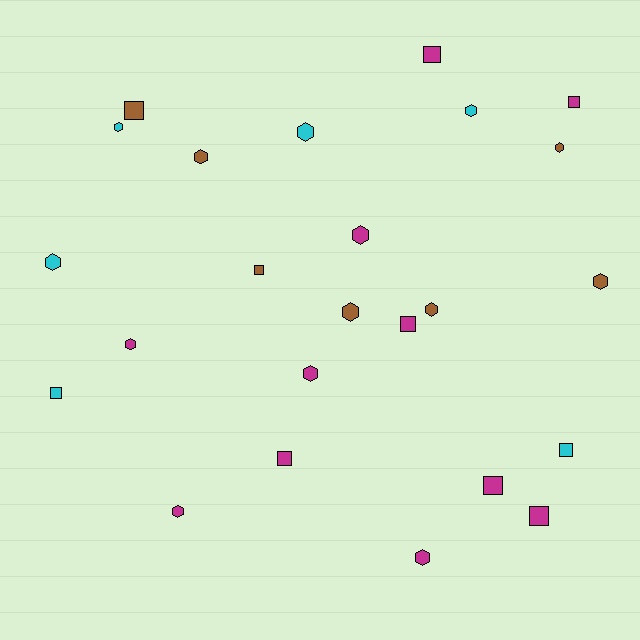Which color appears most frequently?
Magenta, with 11 objects.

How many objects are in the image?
There are 24 objects.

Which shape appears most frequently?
Hexagon, with 14 objects.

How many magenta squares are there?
There are 6 magenta squares.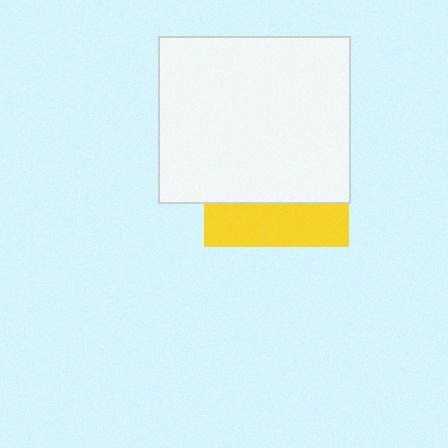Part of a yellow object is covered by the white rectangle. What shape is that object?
It is a square.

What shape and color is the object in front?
The object in front is a white rectangle.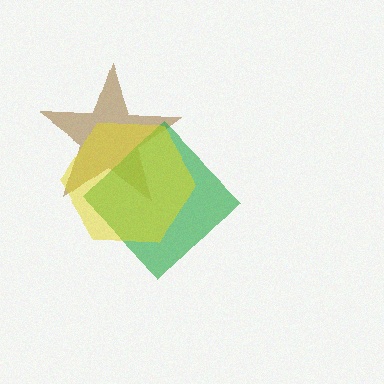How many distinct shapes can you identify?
There are 3 distinct shapes: a brown star, a green diamond, a yellow hexagon.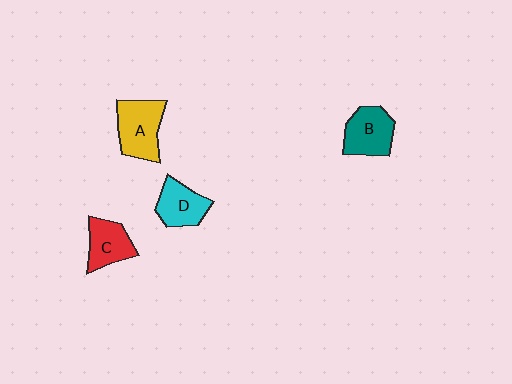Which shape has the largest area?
Shape A (yellow).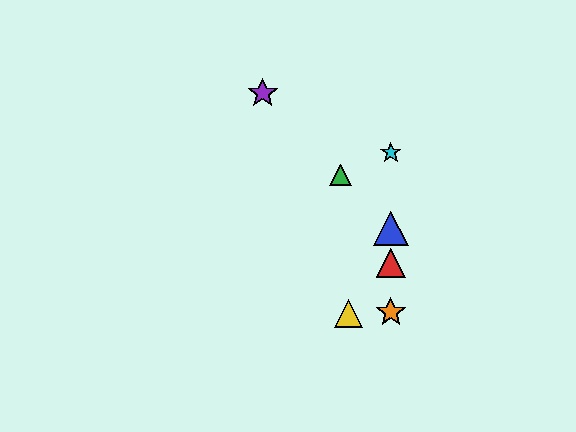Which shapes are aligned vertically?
The red triangle, the blue triangle, the orange star, the cyan star are aligned vertically.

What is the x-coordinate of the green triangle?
The green triangle is at x≈341.